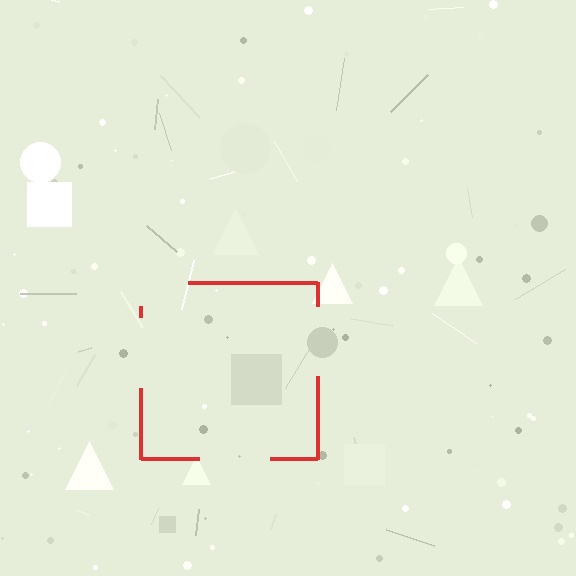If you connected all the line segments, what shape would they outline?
They would outline a square.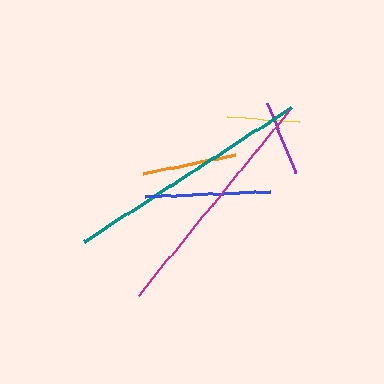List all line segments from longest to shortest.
From longest to shortest: teal, magenta, blue, orange, purple, yellow.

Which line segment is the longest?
The teal line is the longest at approximately 248 pixels.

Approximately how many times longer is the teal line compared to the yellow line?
The teal line is approximately 3.4 times the length of the yellow line.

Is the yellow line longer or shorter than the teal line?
The teal line is longer than the yellow line.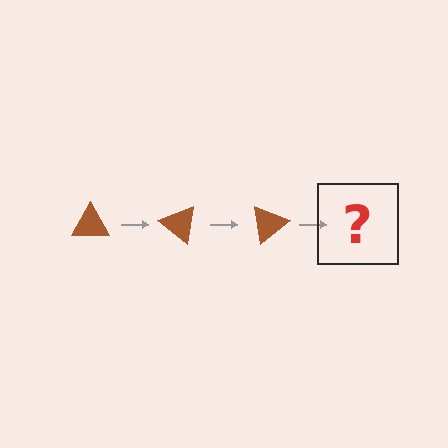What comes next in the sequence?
The next element should be a brown triangle rotated 120 degrees.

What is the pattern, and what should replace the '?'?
The pattern is that the triangle rotates 40 degrees each step. The '?' should be a brown triangle rotated 120 degrees.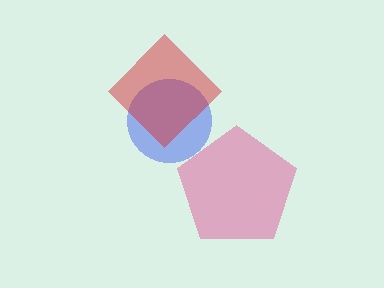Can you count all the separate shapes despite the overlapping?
Yes, there are 3 separate shapes.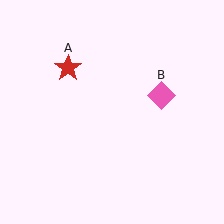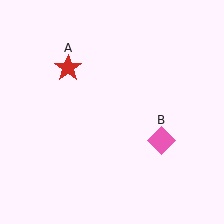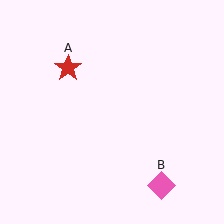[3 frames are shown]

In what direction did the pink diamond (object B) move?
The pink diamond (object B) moved down.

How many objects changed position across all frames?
1 object changed position: pink diamond (object B).